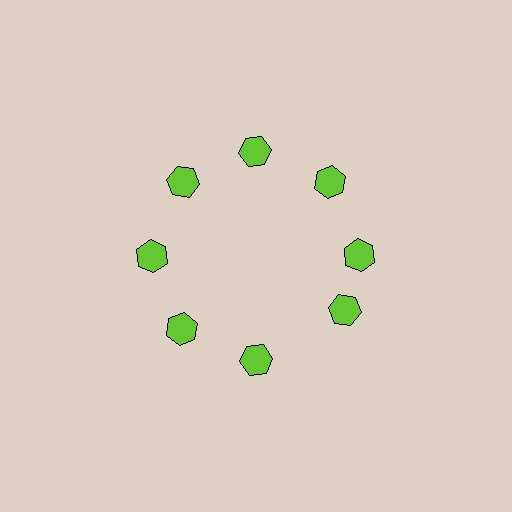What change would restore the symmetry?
The symmetry would be restored by rotating it back into even spacing with its neighbors so that all 8 hexagons sit at equal angles and equal distance from the center.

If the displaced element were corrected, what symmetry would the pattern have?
It would have 8-fold rotational symmetry — the pattern would map onto itself every 45 degrees.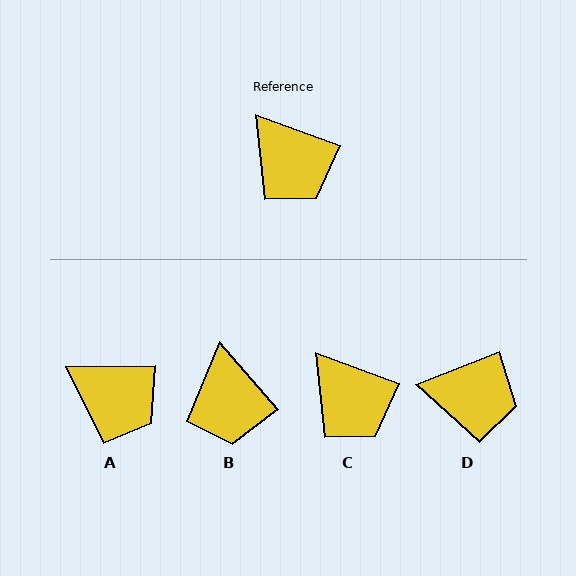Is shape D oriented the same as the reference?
No, it is off by about 42 degrees.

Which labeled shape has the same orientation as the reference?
C.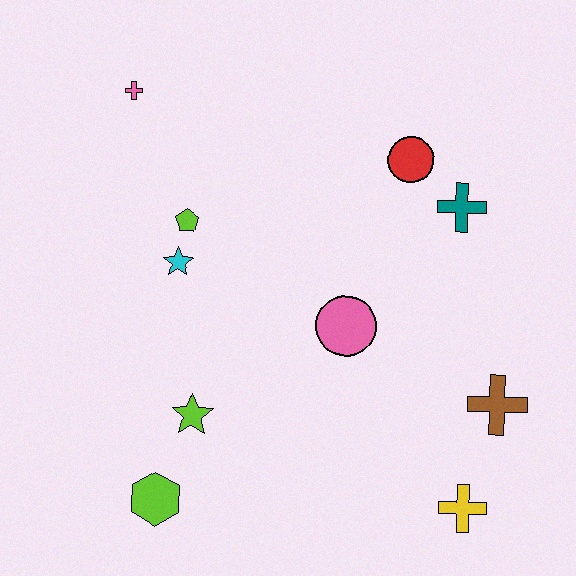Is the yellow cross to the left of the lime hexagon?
No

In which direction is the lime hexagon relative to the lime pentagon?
The lime hexagon is below the lime pentagon.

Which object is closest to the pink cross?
The lime pentagon is closest to the pink cross.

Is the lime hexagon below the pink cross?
Yes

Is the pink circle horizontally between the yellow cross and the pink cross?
Yes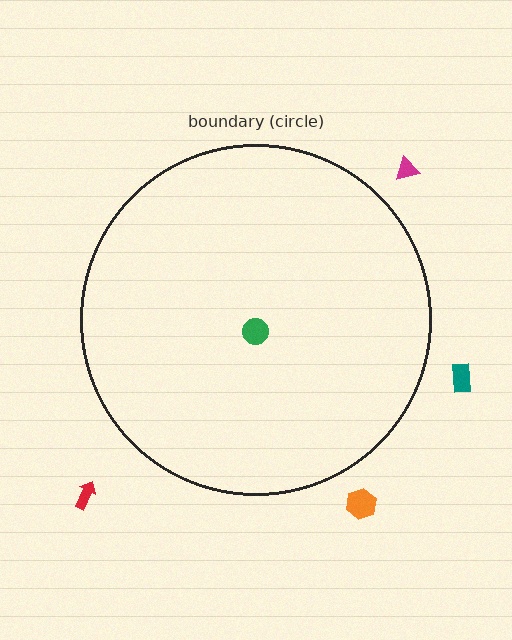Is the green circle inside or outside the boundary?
Inside.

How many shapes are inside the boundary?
1 inside, 4 outside.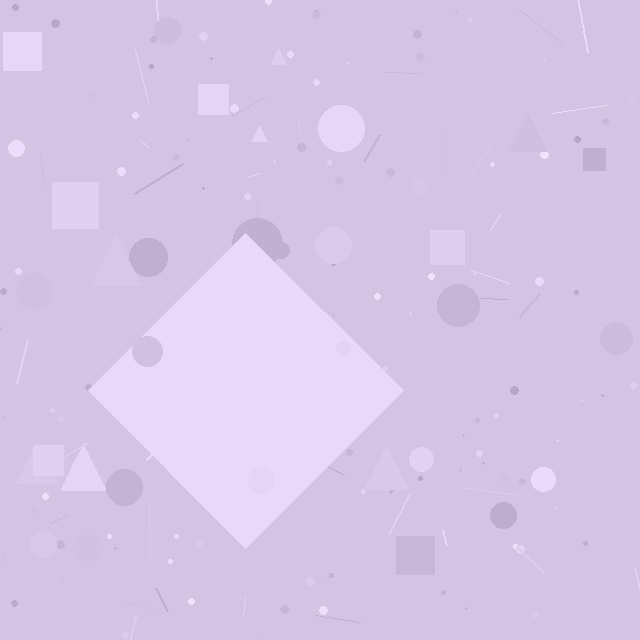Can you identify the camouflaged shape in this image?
The camouflaged shape is a diamond.